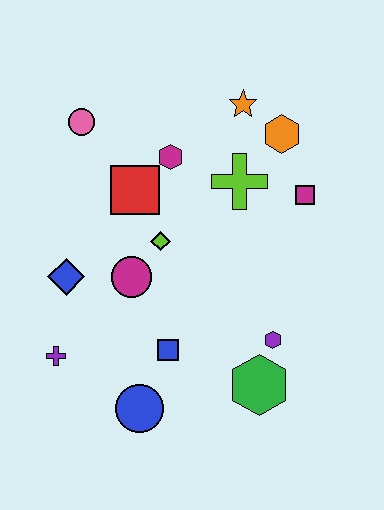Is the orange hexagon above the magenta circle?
Yes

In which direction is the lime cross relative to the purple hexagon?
The lime cross is above the purple hexagon.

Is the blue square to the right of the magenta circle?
Yes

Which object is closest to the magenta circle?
The lime diamond is closest to the magenta circle.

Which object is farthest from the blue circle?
The orange star is farthest from the blue circle.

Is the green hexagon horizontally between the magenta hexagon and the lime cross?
No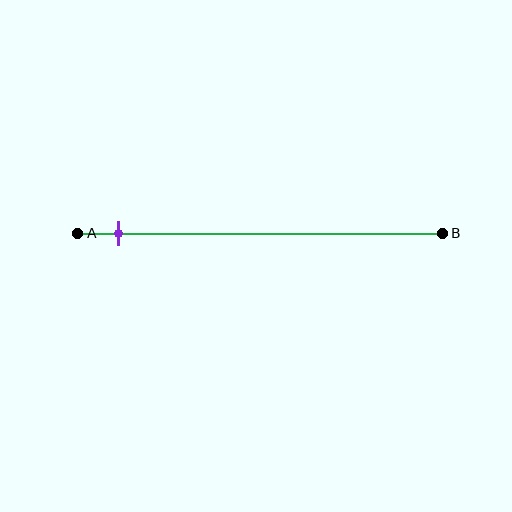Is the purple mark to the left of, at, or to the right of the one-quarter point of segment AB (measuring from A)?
The purple mark is to the left of the one-quarter point of segment AB.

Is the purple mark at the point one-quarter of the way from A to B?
No, the mark is at about 10% from A, not at the 25% one-quarter point.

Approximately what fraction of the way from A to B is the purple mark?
The purple mark is approximately 10% of the way from A to B.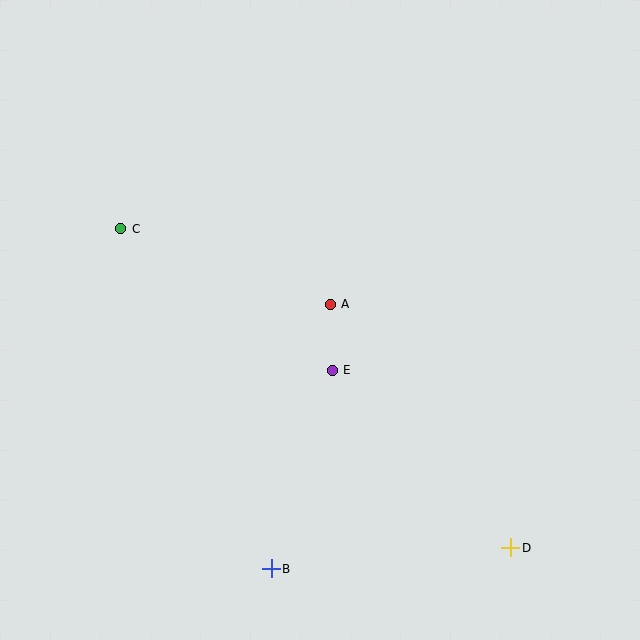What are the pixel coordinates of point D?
Point D is at (511, 548).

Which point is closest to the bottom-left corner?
Point B is closest to the bottom-left corner.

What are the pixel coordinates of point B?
Point B is at (271, 569).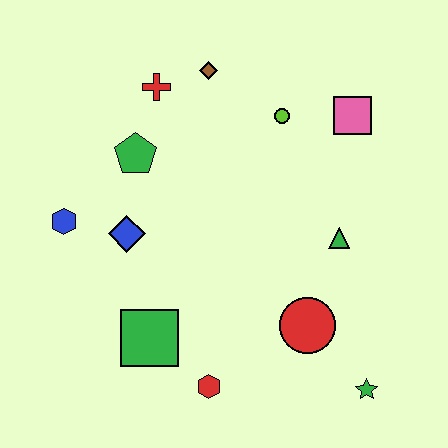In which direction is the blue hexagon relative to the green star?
The blue hexagon is to the left of the green star.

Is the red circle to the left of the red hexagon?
No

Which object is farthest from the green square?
The pink square is farthest from the green square.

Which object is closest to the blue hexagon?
The blue diamond is closest to the blue hexagon.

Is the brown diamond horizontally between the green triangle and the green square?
Yes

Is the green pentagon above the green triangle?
Yes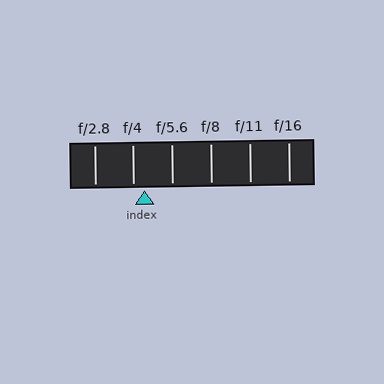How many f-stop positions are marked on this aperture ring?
There are 6 f-stop positions marked.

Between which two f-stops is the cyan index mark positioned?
The index mark is between f/4 and f/5.6.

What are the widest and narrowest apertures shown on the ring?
The widest aperture shown is f/2.8 and the narrowest is f/16.